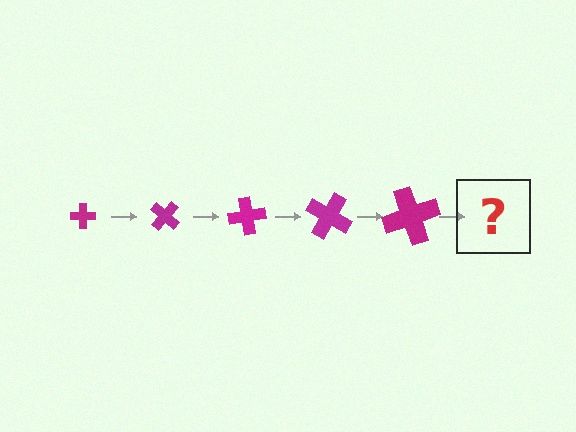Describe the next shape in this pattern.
It should be a cross, larger than the previous one and rotated 200 degrees from the start.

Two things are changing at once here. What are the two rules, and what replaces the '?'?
The two rules are that the cross grows larger each step and it rotates 40 degrees each step. The '?' should be a cross, larger than the previous one and rotated 200 degrees from the start.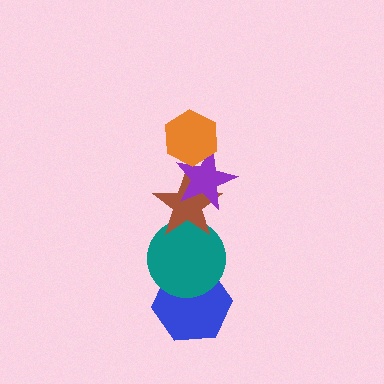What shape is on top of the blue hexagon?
The teal circle is on top of the blue hexagon.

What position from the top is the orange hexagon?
The orange hexagon is 1st from the top.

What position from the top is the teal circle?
The teal circle is 4th from the top.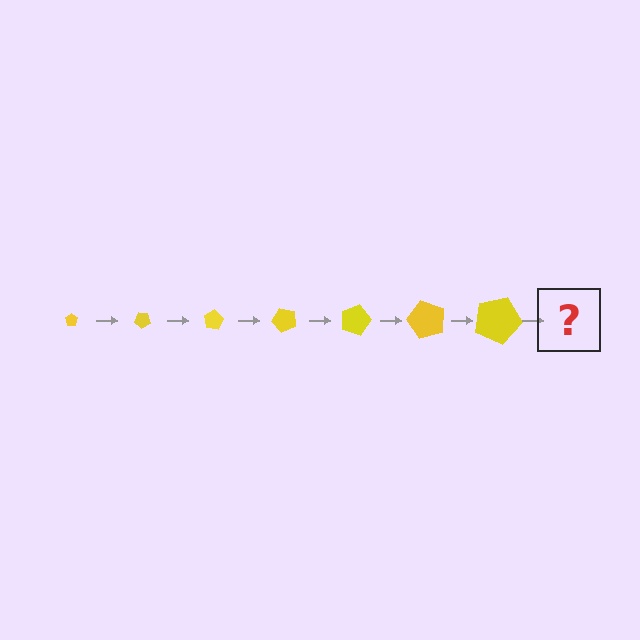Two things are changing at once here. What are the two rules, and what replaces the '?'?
The two rules are that the pentagon grows larger each step and it rotates 40 degrees each step. The '?' should be a pentagon, larger than the previous one and rotated 280 degrees from the start.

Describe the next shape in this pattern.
It should be a pentagon, larger than the previous one and rotated 280 degrees from the start.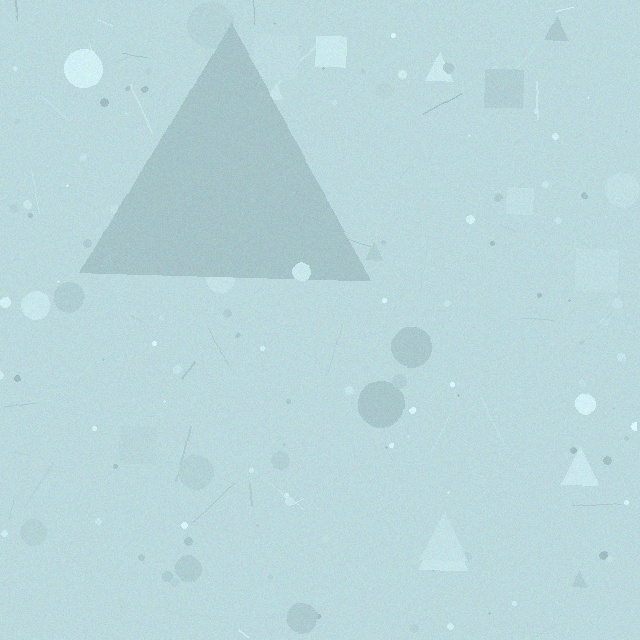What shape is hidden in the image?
A triangle is hidden in the image.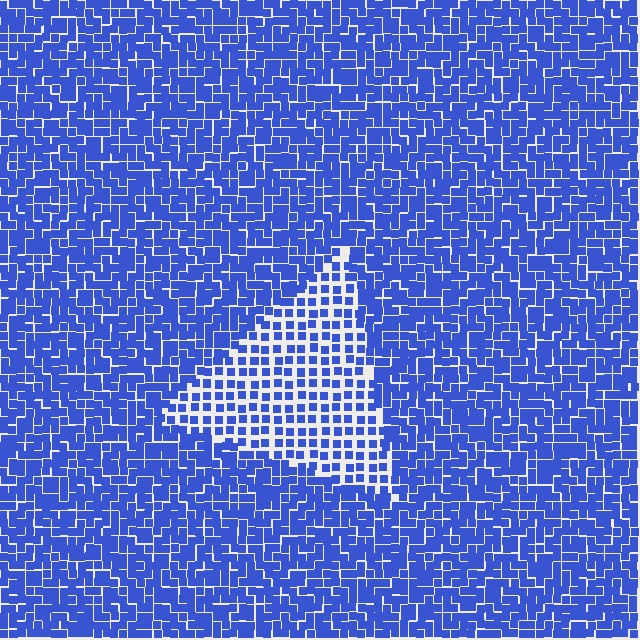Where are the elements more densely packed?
The elements are more densely packed outside the triangle boundary.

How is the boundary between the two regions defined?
The boundary is defined by a change in element density (approximately 1.9x ratio). All elements are the same color, size, and shape.